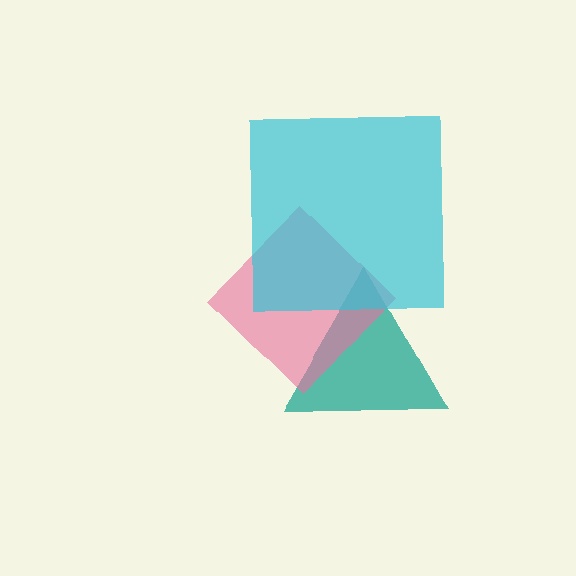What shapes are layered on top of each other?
The layered shapes are: a teal triangle, a pink diamond, a cyan square.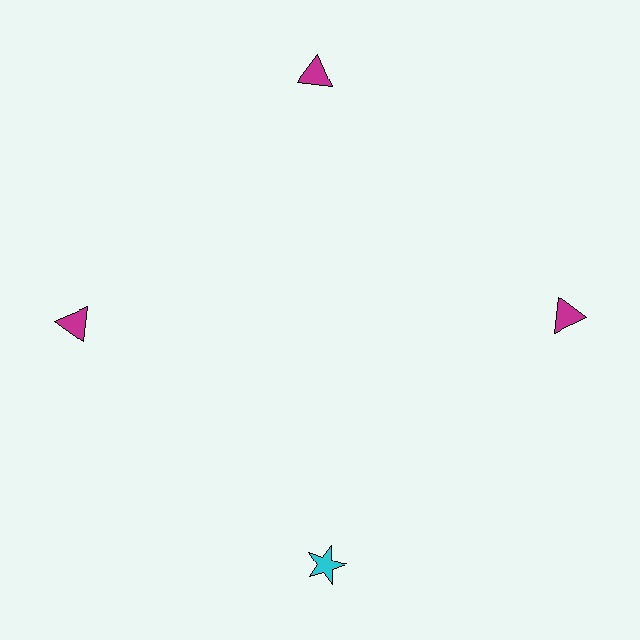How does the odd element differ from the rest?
It differs in both color (cyan instead of magenta) and shape (star instead of triangle).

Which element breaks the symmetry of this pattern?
The cyan star at roughly the 6 o'clock position breaks the symmetry. All other shapes are magenta triangles.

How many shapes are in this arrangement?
There are 4 shapes arranged in a ring pattern.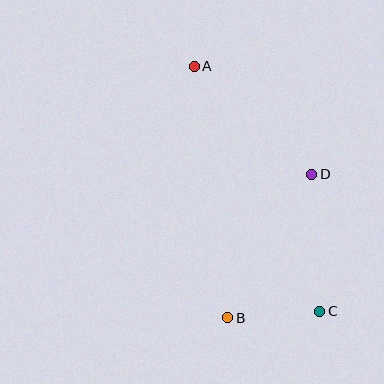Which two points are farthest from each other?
Points A and C are farthest from each other.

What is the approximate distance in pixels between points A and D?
The distance between A and D is approximately 160 pixels.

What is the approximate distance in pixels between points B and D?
The distance between B and D is approximately 166 pixels.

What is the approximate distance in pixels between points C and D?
The distance between C and D is approximately 137 pixels.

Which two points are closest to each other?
Points B and C are closest to each other.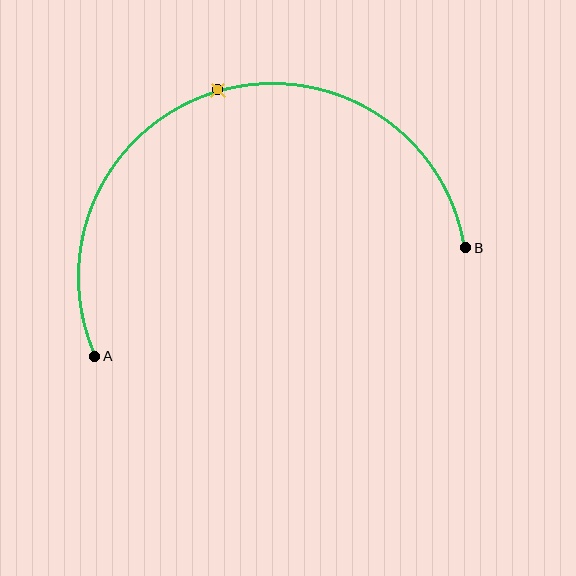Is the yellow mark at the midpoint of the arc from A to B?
Yes. The yellow mark lies on the arc at equal arc-length from both A and B — it is the arc midpoint.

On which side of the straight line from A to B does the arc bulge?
The arc bulges above the straight line connecting A and B.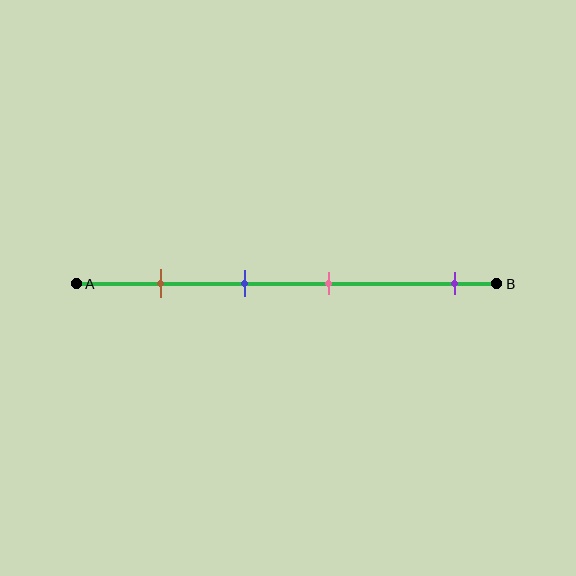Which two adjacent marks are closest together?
The blue and pink marks are the closest adjacent pair.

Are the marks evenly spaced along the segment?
No, the marks are not evenly spaced.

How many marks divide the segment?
There are 4 marks dividing the segment.